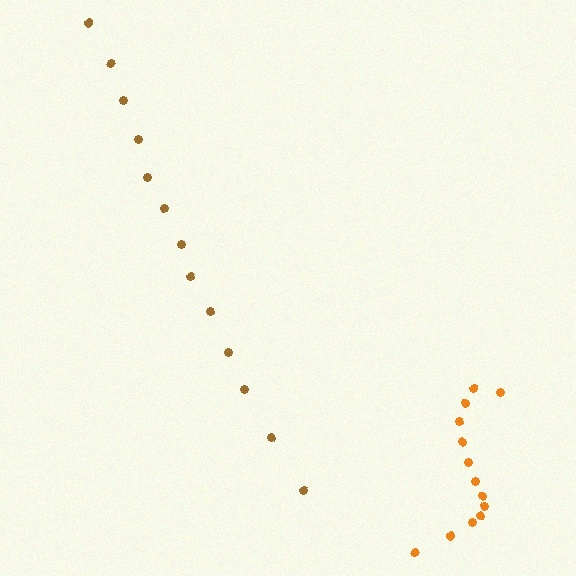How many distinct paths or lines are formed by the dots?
There are 2 distinct paths.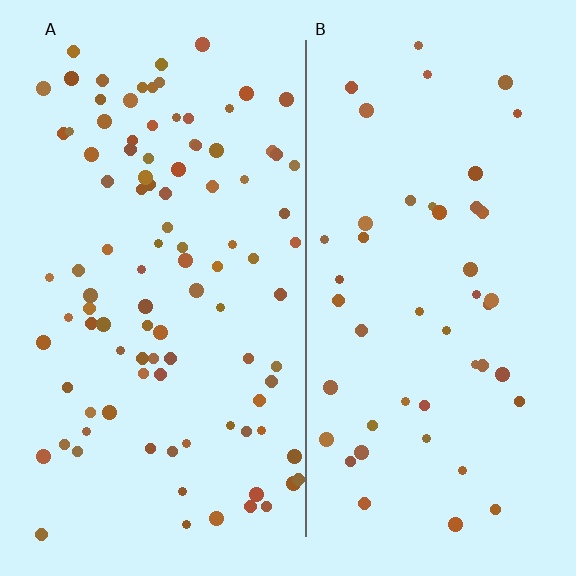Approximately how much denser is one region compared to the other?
Approximately 2.1× — region A over region B.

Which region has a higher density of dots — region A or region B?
A (the left).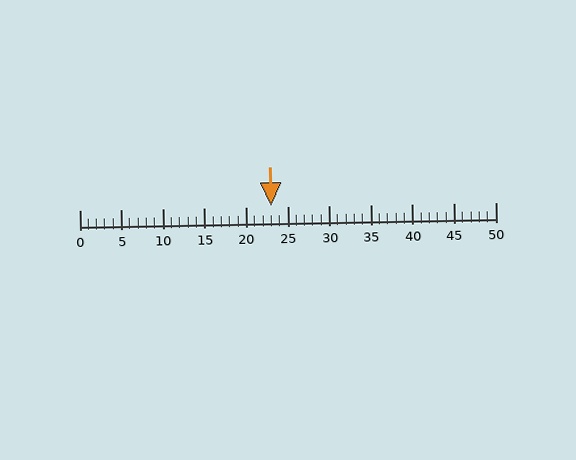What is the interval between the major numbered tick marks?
The major tick marks are spaced 5 units apart.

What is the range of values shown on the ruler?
The ruler shows values from 0 to 50.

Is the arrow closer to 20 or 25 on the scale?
The arrow is closer to 25.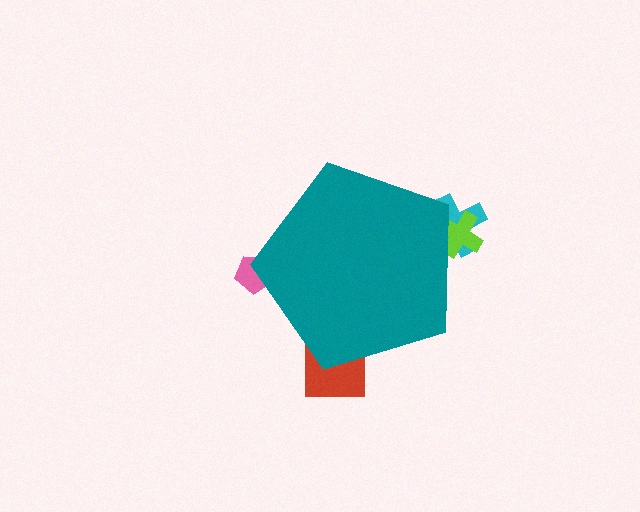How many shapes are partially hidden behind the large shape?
4 shapes are partially hidden.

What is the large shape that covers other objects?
A teal pentagon.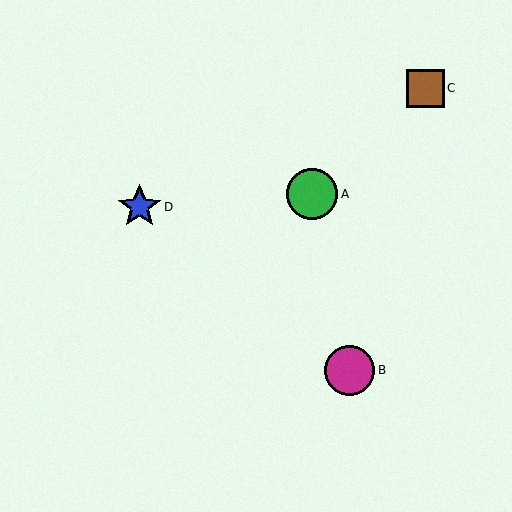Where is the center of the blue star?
The center of the blue star is at (139, 207).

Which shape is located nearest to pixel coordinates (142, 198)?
The blue star (labeled D) at (139, 207) is nearest to that location.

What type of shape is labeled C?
Shape C is a brown square.